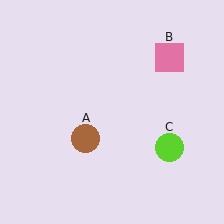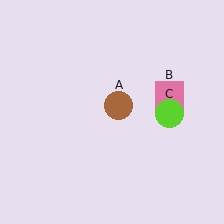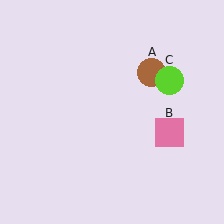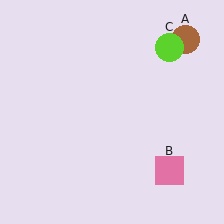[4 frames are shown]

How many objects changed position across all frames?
3 objects changed position: brown circle (object A), pink square (object B), lime circle (object C).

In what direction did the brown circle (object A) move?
The brown circle (object A) moved up and to the right.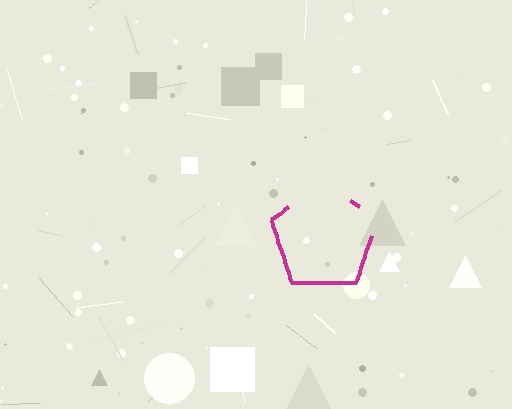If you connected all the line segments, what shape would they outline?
They would outline a pentagon.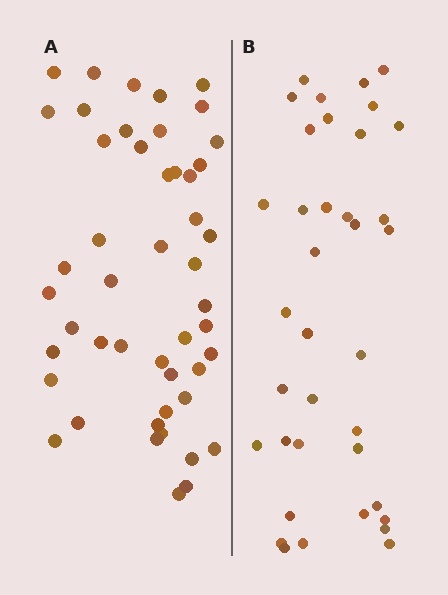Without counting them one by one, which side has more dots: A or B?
Region A (the left region) has more dots.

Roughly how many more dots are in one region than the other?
Region A has roughly 12 or so more dots than region B.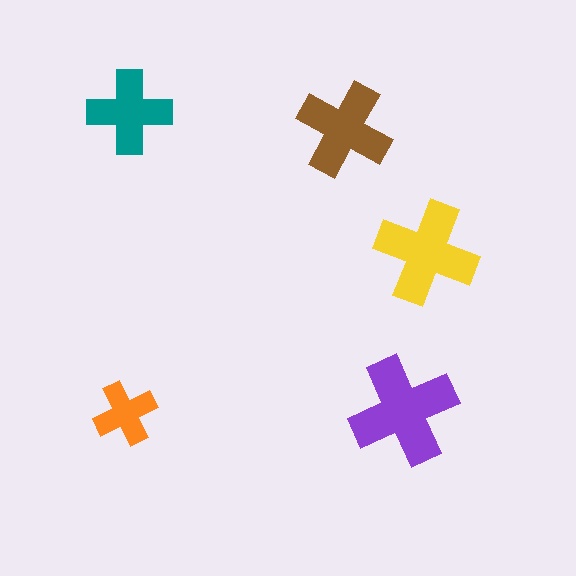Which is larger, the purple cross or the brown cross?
The purple one.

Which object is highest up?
The teal cross is topmost.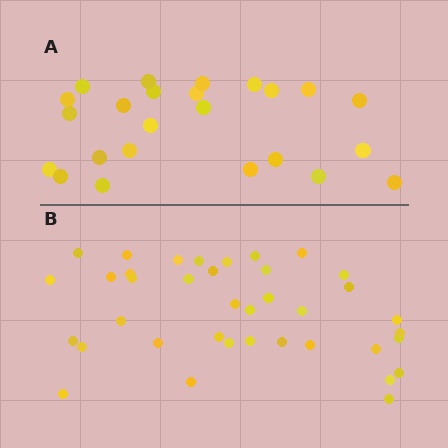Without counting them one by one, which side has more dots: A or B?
Region B (the bottom region) has more dots.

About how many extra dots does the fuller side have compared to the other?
Region B has approximately 15 more dots than region A.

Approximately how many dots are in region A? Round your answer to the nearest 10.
About 20 dots. (The exact count is 24, which rounds to 20.)